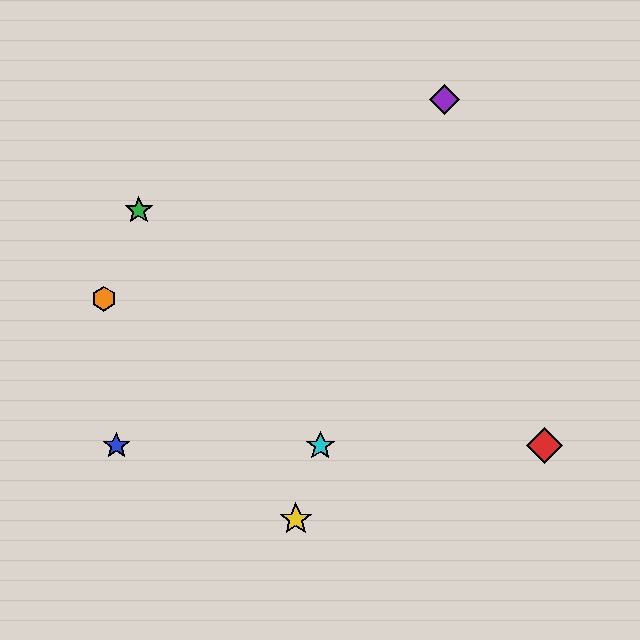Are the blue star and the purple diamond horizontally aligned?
No, the blue star is at y≈446 and the purple diamond is at y≈99.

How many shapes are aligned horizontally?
3 shapes (the red diamond, the blue star, the cyan star) are aligned horizontally.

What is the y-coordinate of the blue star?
The blue star is at y≈446.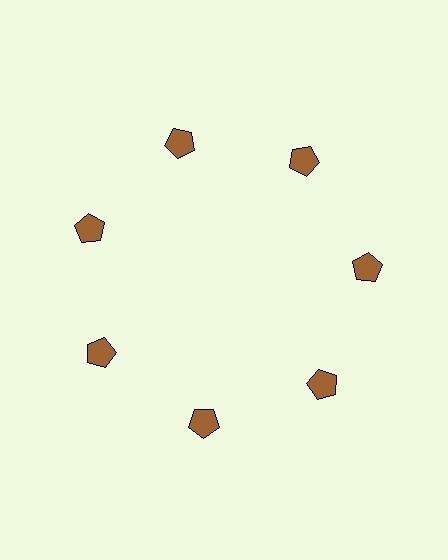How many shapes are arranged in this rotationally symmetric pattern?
There are 7 shapes, arranged in 7 groups of 1.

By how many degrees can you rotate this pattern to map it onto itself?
The pattern maps onto itself every 51 degrees of rotation.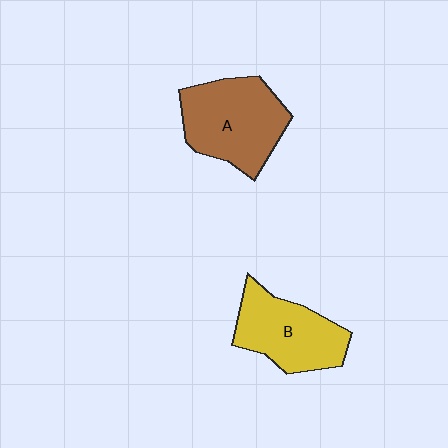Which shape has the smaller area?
Shape B (yellow).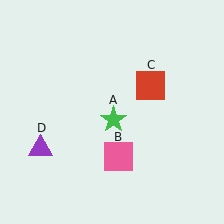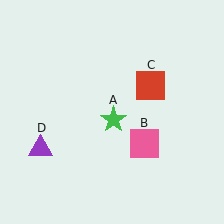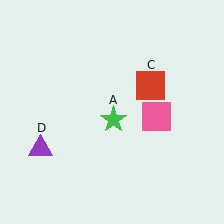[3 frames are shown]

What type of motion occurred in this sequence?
The pink square (object B) rotated counterclockwise around the center of the scene.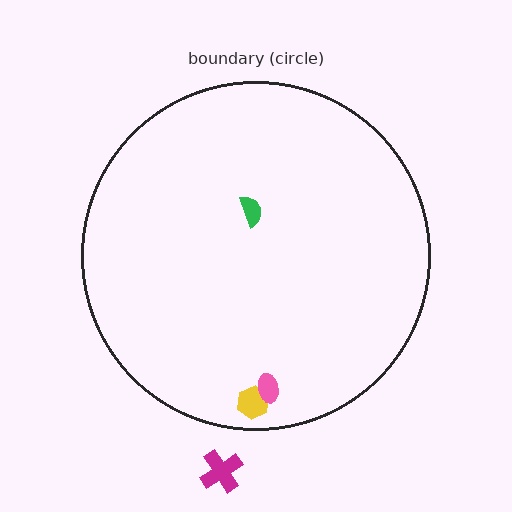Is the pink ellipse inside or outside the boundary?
Inside.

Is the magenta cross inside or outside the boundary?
Outside.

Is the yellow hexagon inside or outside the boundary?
Inside.